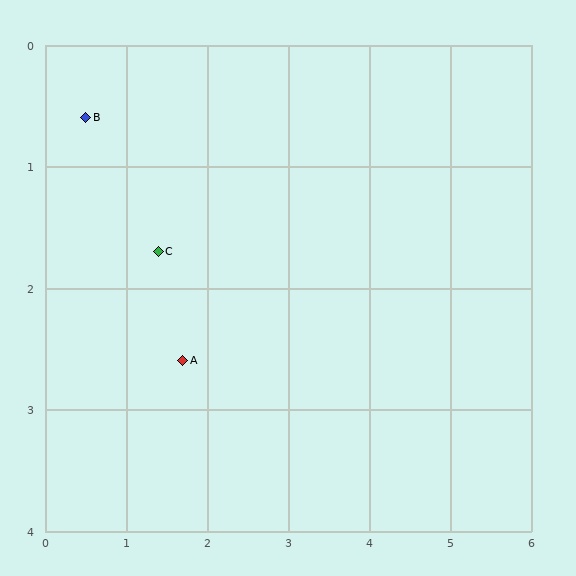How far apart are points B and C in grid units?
Points B and C are about 1.4 grid units apart.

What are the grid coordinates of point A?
Point A is at approximately (1.7, 2.6).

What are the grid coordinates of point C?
Point C is at approximately (1.4, 1.7).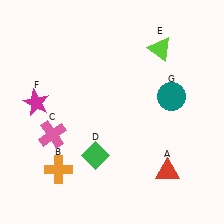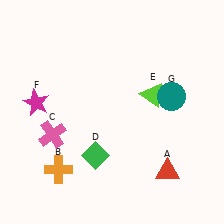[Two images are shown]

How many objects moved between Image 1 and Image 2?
1 object moved between the two images.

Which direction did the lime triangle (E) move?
The lime triangle (E) moved down.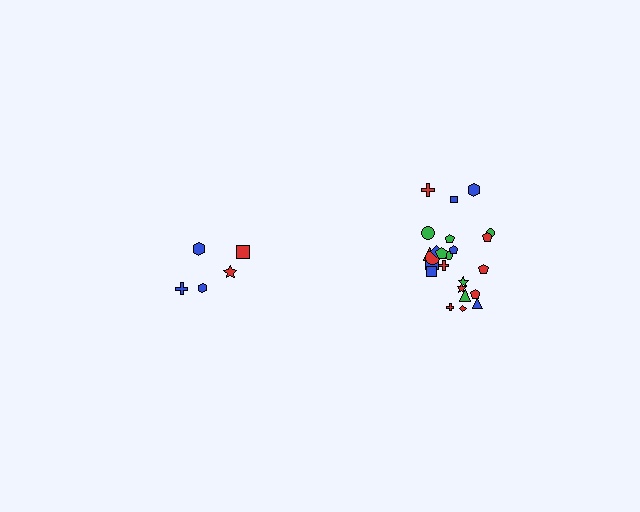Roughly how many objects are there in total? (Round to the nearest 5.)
Roughly 30 objects in total.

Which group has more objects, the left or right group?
The right group.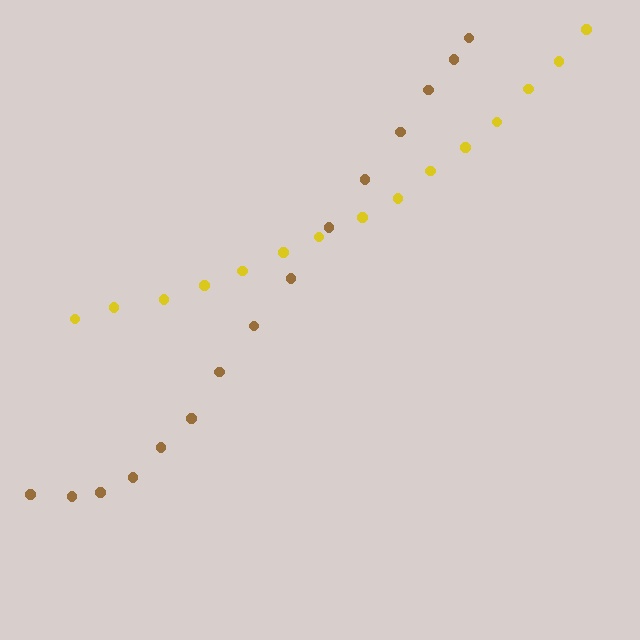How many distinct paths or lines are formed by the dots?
There are 2 distinct paths.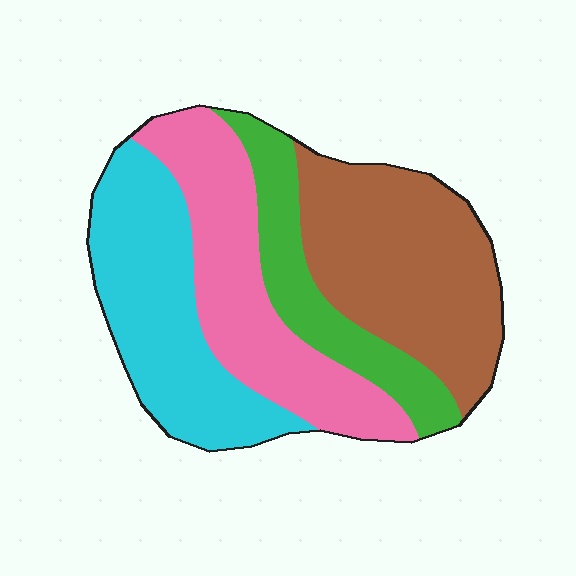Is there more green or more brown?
Brown.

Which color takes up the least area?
Green, at roughly 15%.